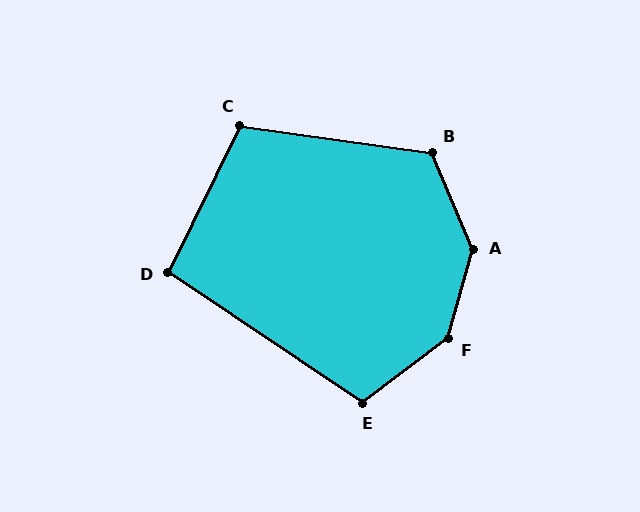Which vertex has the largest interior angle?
A, at approximately 142 degrees.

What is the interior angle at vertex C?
Approximately 108 degrees (obtuse).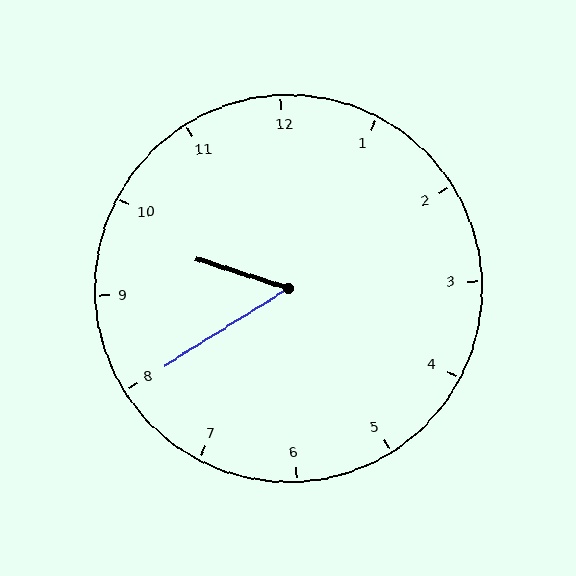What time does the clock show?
9:40.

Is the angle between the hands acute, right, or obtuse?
It is acute.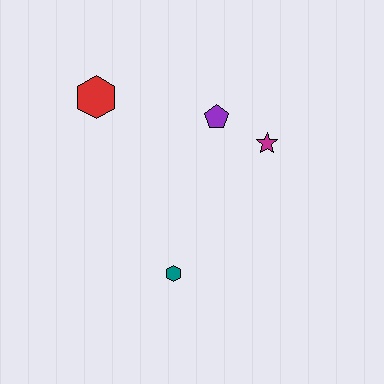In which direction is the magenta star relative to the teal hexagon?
The magenta star is above the teal hexagon.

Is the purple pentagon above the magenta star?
Yes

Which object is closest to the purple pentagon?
The magenta star is closest to the purple pentagon.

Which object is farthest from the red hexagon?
The teal hexagon is farthest from the red hexagon.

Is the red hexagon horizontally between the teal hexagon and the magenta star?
No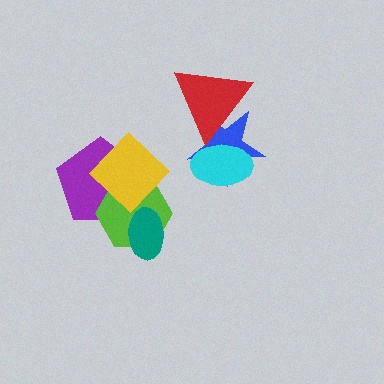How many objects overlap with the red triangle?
2 objects overlap with the red triangle.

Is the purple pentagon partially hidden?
Yes, it is partially covered by another shape.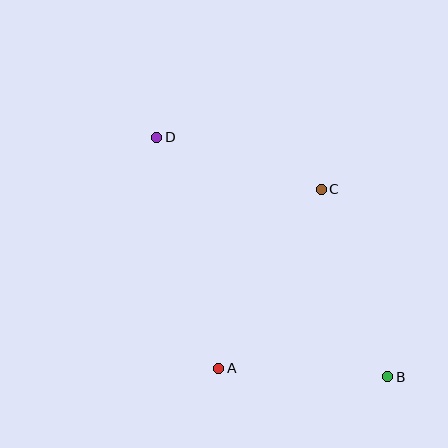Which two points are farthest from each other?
Points B and D are farthest from each other.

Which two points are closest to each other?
Points A and B are closest to each other.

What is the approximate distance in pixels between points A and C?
The distance between A and C is approximately 207 pixels.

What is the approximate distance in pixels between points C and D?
The distance between C and D is approximately 172 pixels.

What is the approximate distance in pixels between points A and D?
The distance between A and D is approximately 239 pixels.